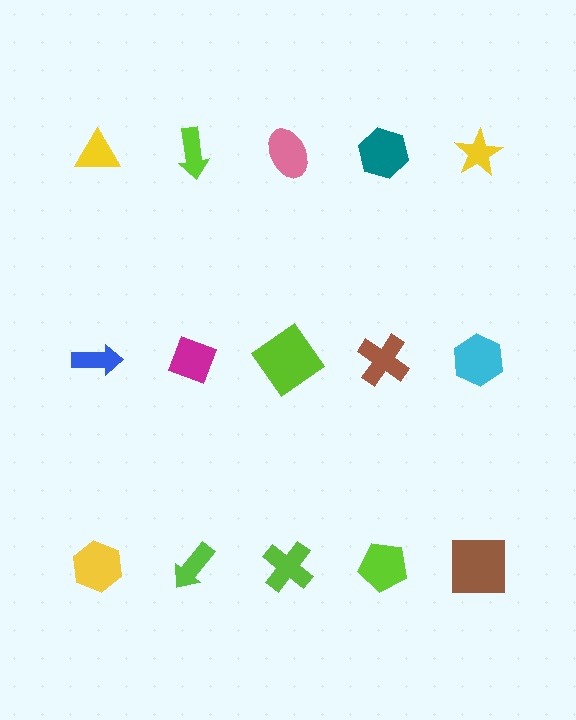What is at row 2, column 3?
A lime diamond.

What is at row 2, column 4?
A brown cross.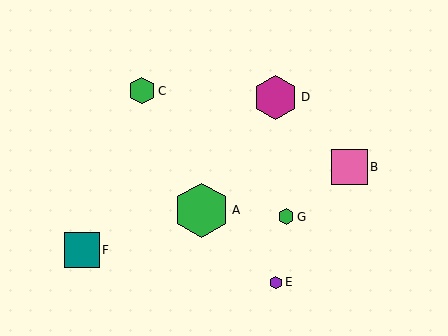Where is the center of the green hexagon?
The center of the green hexagon is at (201, 210).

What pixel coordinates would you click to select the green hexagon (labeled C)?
Click at (142, 91) to select the green hexagon C.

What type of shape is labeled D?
Shape D is a magenta hexagon.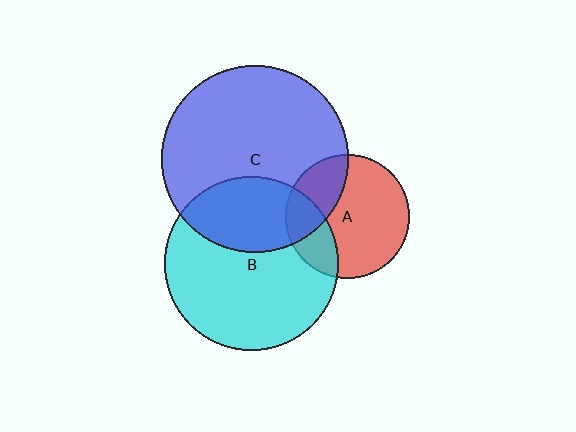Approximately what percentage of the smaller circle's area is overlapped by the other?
Approximately 30%.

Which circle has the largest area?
Circle C (blue).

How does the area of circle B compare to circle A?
Approximately 2.0 times.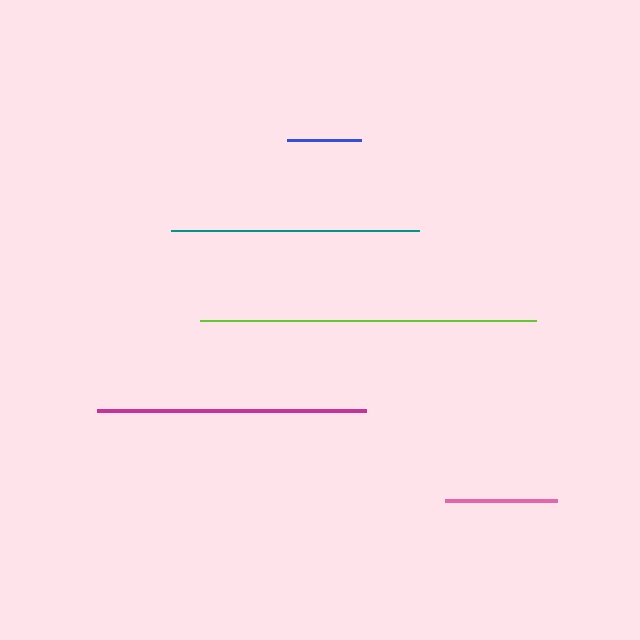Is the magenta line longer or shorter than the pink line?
The magenta line is longer than the pink line.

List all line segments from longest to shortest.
From longest to shortest: lime, magenta, teal, pink, blue.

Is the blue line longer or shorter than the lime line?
The lime line is longer than the blue line.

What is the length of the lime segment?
The lime segment is approximately 336 pixels long.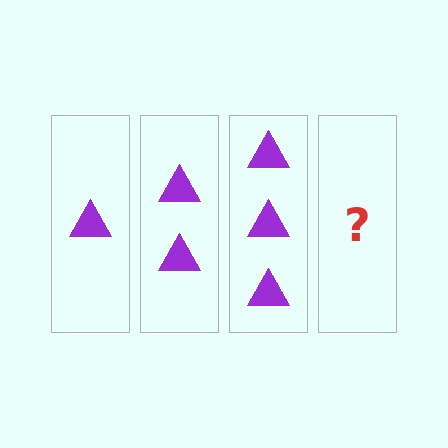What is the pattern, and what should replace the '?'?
The pattern is that each step adds one more triangle. The '?' should be 4 triangles.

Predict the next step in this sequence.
The next step is 4 triangles.